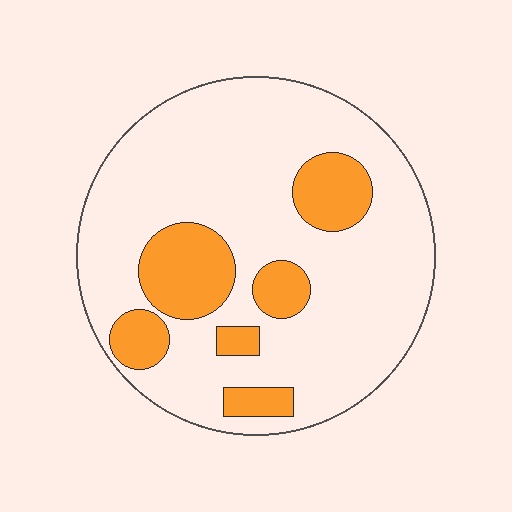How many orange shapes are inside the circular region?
6.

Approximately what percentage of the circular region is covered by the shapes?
Approximately 20%.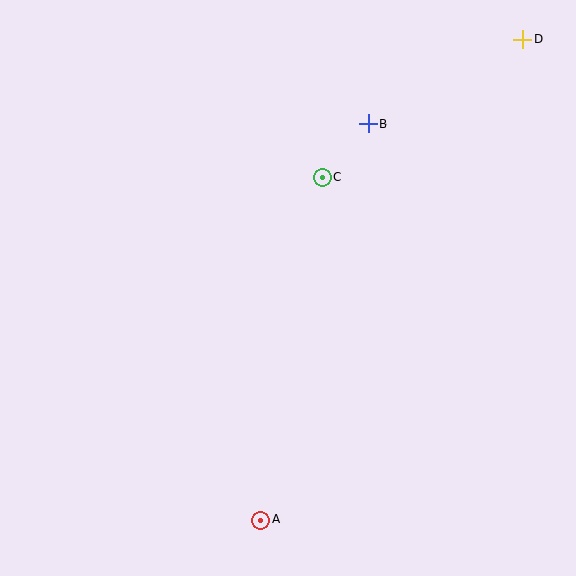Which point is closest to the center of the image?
Point C at (323, 177) is closest to the center.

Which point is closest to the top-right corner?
Point D is closest to the top-right corner.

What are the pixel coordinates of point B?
Point B is at (368, 124).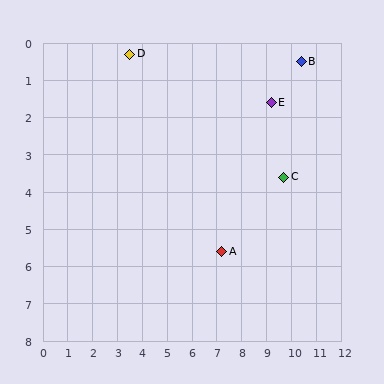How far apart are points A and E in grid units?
Points A and E are about 4.5 grid units apart.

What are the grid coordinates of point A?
Point A is at approximately (7.2, 5.6).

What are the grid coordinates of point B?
Point B is at approximately (10.4, 0.5).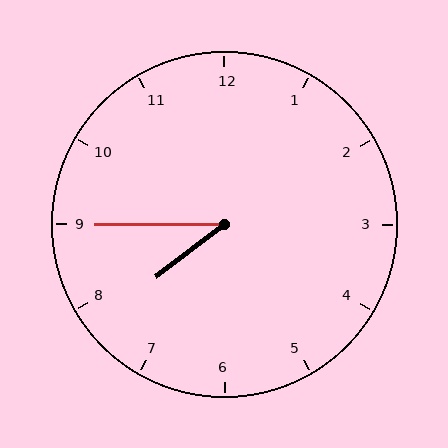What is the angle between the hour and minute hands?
Approximately 38 degrees.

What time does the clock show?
7:45.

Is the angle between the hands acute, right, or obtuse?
It is acute.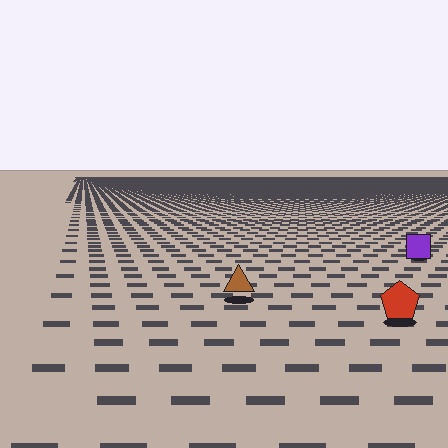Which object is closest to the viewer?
The red pentagon is closest. The texture marks near it are larger and more spread out.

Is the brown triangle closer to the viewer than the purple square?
Yes. The brown triangle is closer — you can tell from the texture gradient: the ground texture is coarser near it.